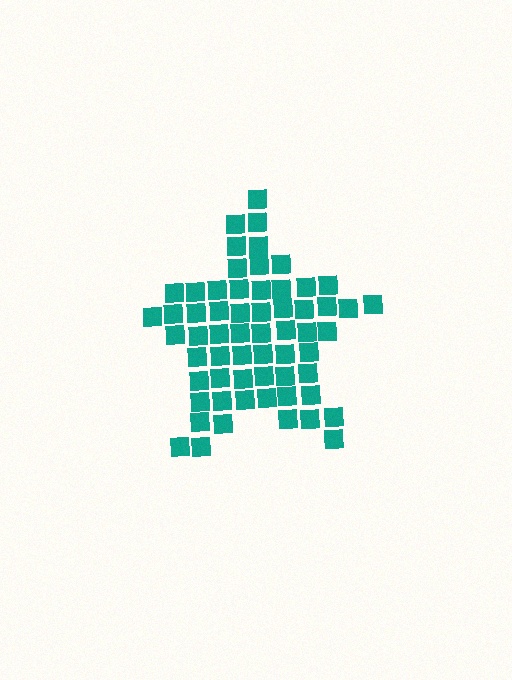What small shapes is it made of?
It is made of small squares.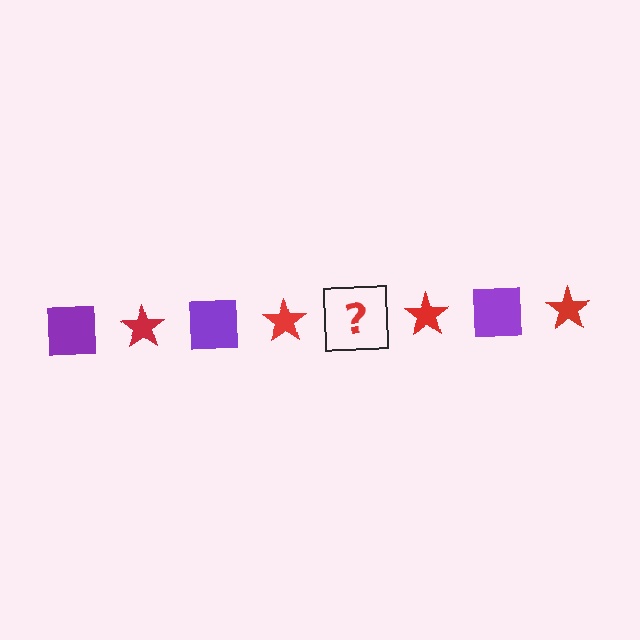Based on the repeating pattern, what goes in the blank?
The blank should be a purple square.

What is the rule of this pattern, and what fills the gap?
The rule is that the pattern alternates between purple square and red star. The gap should be filled with a purple square.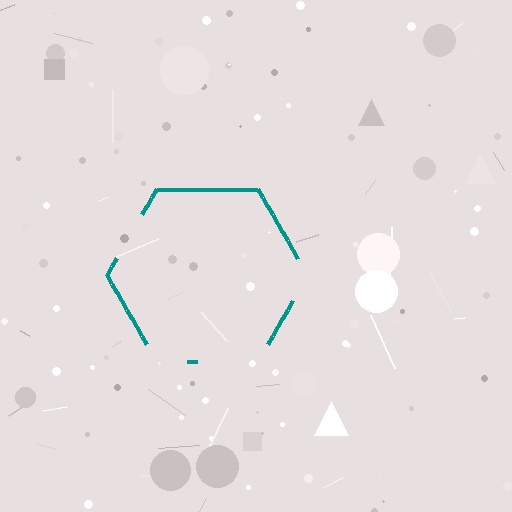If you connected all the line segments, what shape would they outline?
They would outline a hexagon.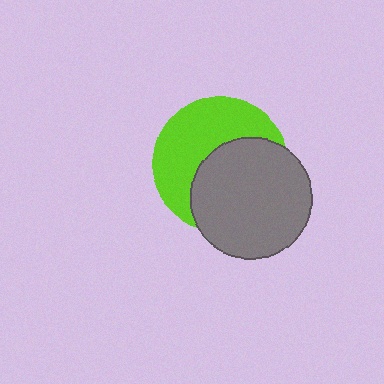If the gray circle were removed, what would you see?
You would see the complete lime circle.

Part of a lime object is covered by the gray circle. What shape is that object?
It is a circle.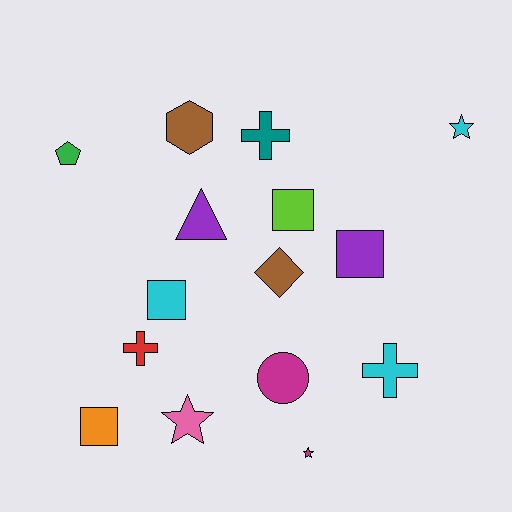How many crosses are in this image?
There are 3 crosses.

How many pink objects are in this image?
There is 1 pink object.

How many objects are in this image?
There are 15 objects.